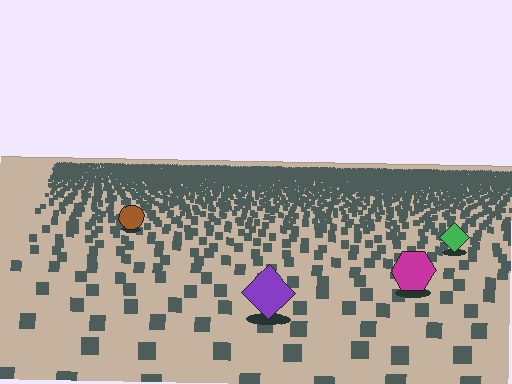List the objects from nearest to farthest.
From nearest to farthest: the purple diamond, the magenta hexagon, the green diamond, the brown circle.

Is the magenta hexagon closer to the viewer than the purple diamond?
No. The purple diamond is closer — you can tell from the texture gradient: the ground texture is coarser near it.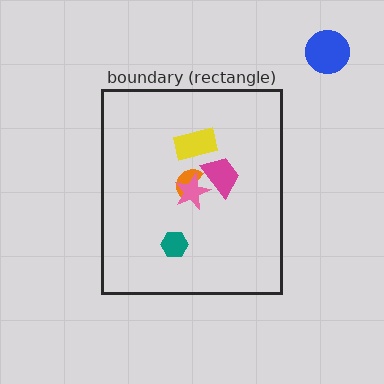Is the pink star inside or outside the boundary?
Inside.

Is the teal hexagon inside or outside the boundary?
Inside.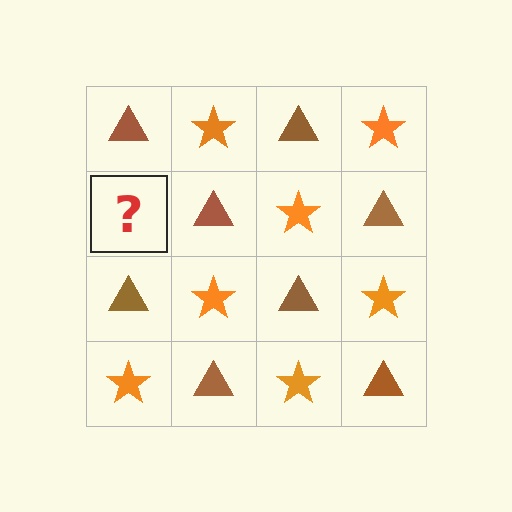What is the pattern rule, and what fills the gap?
The rule is that it alternates brown triangle and orange star in a checkerboard pattern. The gap should be filled with an orange star.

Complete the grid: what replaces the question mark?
The question mark should be replaced with an orange star.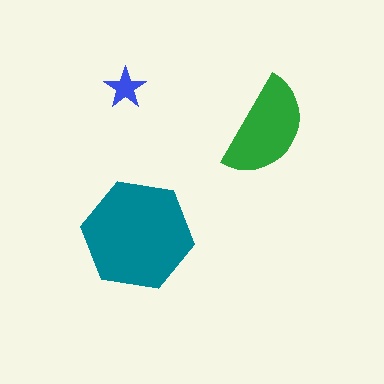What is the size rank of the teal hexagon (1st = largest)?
1st.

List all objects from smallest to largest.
The blue star, the green semicircle, the teal hexagon.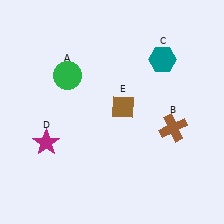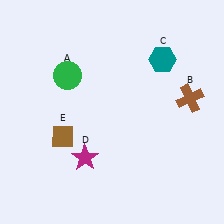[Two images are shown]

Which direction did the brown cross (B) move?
The brown cross (B) moved up.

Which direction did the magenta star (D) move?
The magenta star (D) moved right.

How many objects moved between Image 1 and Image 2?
3 objects moved between the two images.